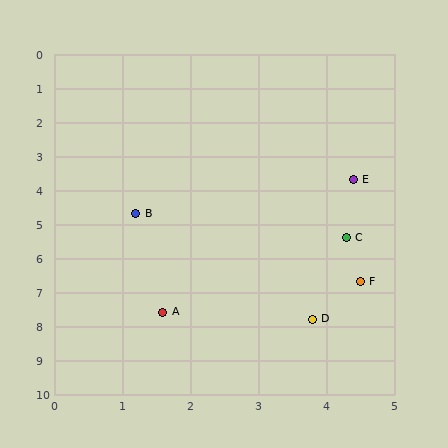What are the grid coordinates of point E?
Point E is at approximately (4.4, 3.7).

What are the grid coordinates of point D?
Point D is at approximately (3.8, 7.8).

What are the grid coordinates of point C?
Point C is at approximately (4.3, 5.4).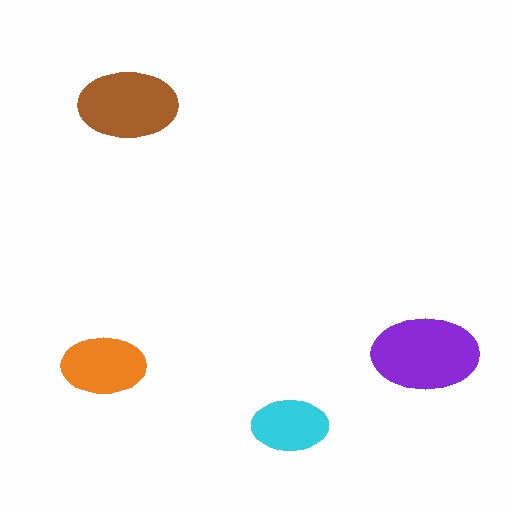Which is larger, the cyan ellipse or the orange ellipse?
The orange one.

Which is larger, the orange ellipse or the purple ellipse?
The purple one.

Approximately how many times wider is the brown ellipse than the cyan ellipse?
About 1.5 times wider.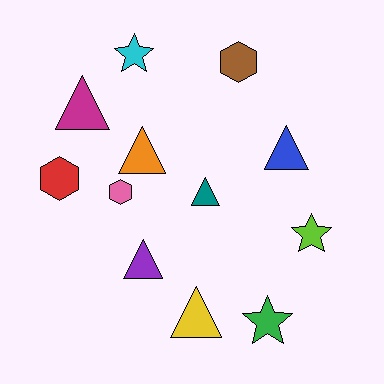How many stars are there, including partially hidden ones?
There are 3 stars.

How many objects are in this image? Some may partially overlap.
There are 12 objects.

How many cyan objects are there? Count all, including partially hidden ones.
There is 1 cyan object.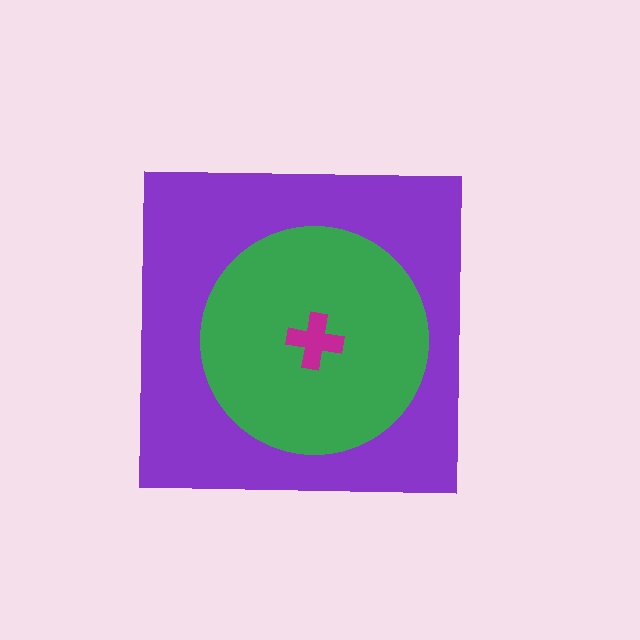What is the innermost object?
The magenta cross.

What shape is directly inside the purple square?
The green circle.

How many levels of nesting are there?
3.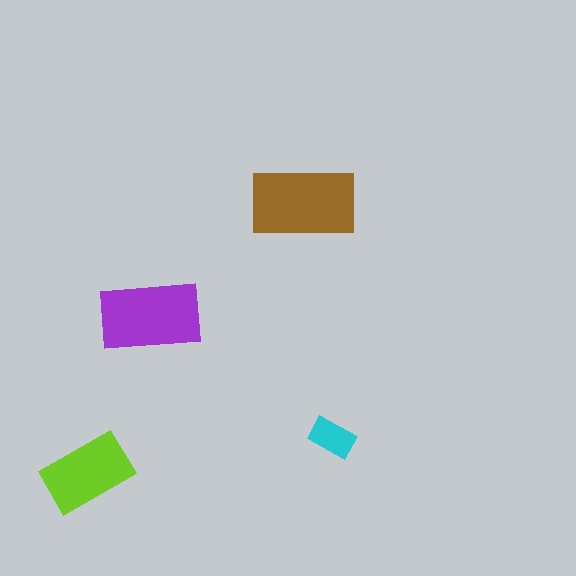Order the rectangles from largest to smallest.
the brown one, the purple one, the lime one, the cyan one.